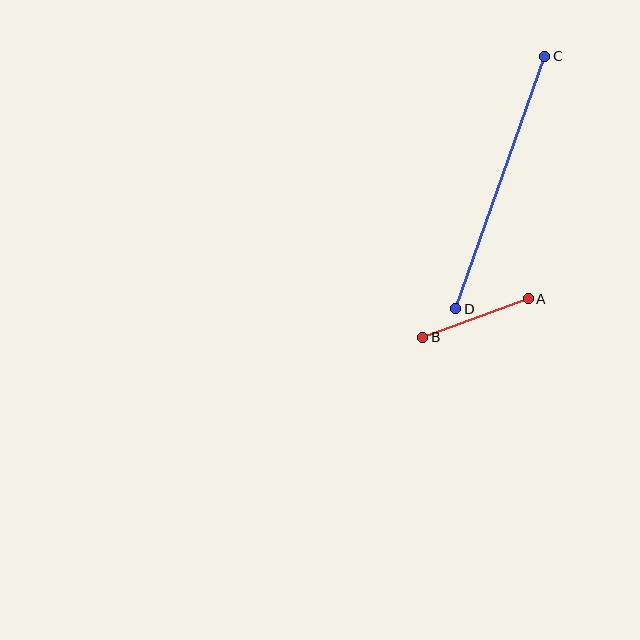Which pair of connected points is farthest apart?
Points C and D are farthest apart.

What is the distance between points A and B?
The distance is approximately 112 pixels.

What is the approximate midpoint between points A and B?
The midpoint is at approximately (476, 318) pixels.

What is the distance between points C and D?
The distance is approximately 268 pixels.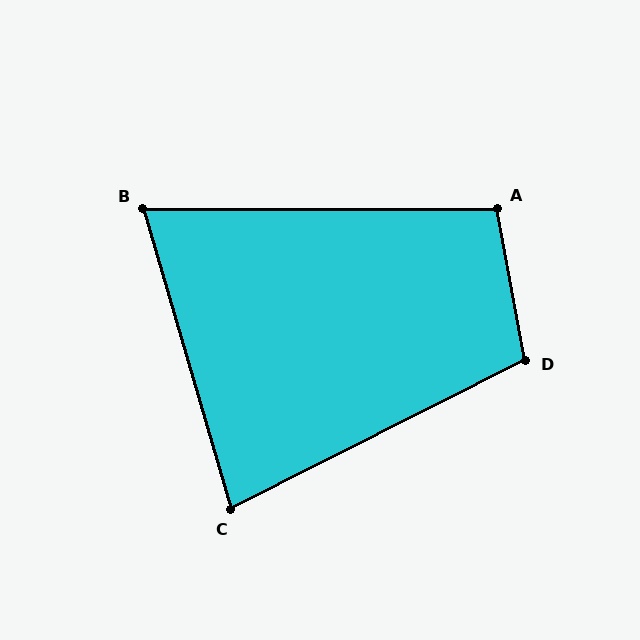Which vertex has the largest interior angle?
D, at approximately 106 degrees.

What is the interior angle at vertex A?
Approximately 100 degrees (obtuse).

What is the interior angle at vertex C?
Approximately 80 degrees (acute).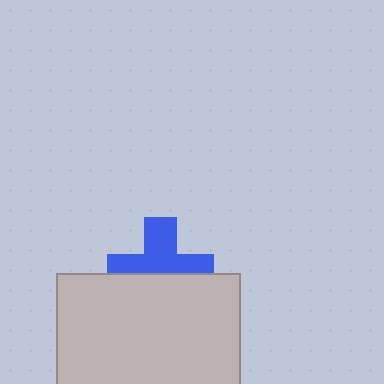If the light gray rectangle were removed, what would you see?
You would see the complete blue cross.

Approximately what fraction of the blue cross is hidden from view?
Roughly 45% of the blue cross is hidden behind the light gray rectangle.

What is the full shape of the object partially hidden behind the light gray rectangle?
The partially hidden object is a blue cross.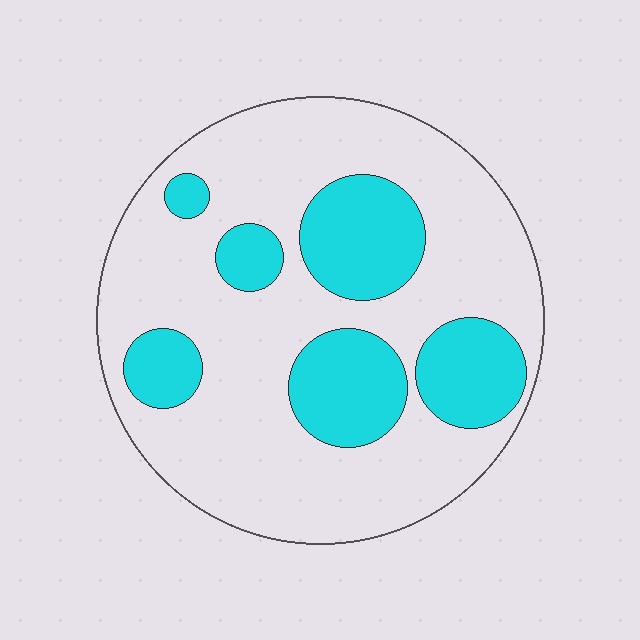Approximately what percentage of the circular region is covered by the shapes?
Approximately 30%.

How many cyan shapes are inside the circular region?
6.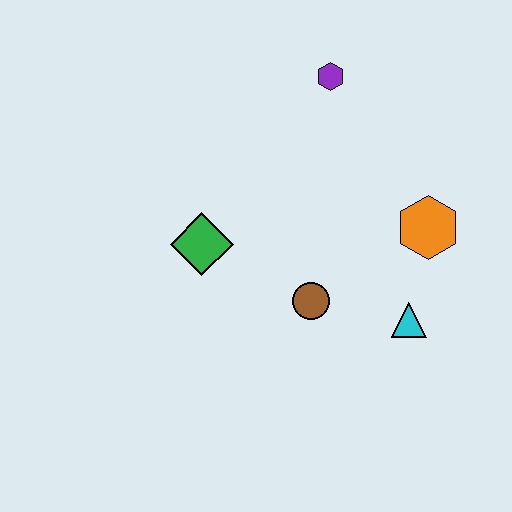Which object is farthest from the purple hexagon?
The cyan triangle is farthest from the purple hexagon.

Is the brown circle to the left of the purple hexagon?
Yes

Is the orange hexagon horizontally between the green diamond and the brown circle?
No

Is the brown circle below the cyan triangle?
No